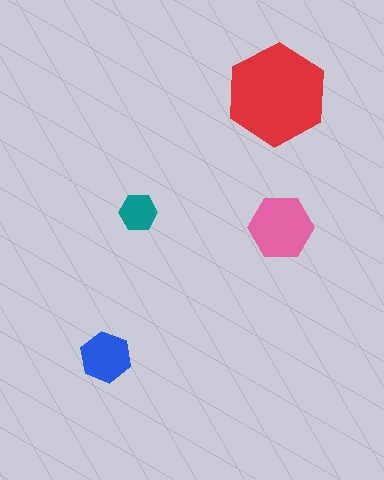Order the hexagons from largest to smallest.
the red one, the pink one, the blue one, the teal one.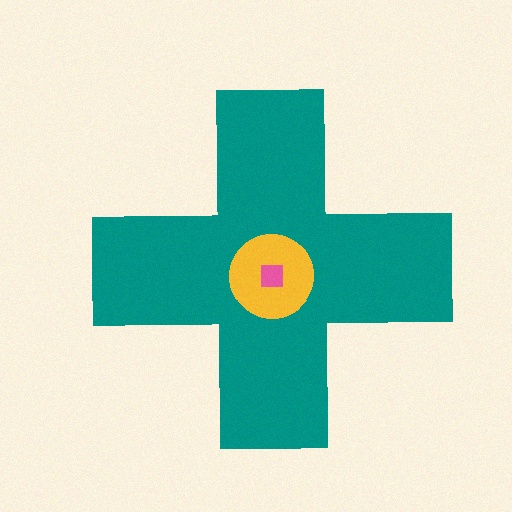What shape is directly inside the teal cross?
The yellow circle.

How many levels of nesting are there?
3.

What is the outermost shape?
The teal cross.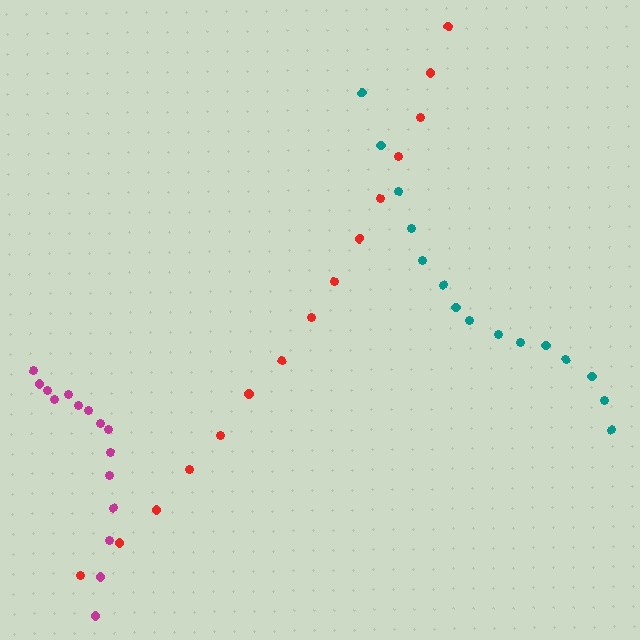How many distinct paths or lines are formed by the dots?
There are 3 distinct paths.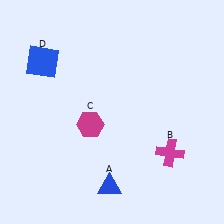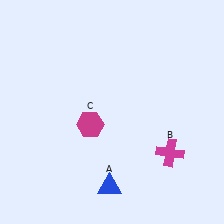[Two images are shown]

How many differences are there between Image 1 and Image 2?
There is 1 difference between the two images.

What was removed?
The blue square (D) was removed in Image 2.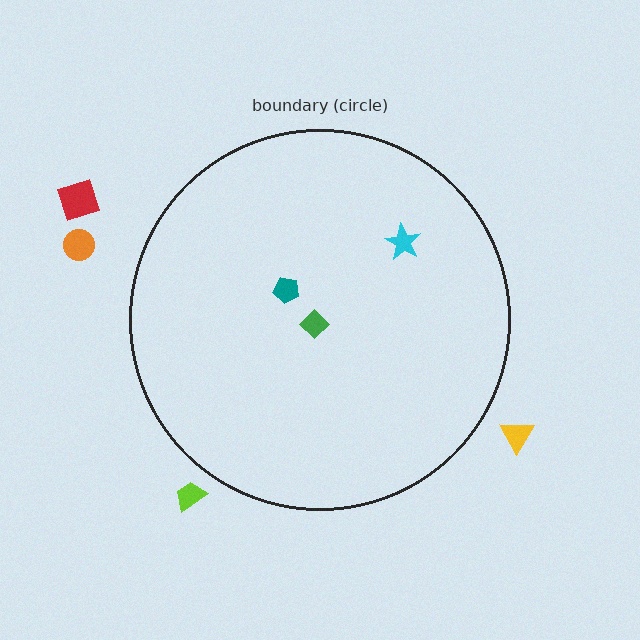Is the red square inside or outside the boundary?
Outside.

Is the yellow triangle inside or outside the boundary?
Outside.